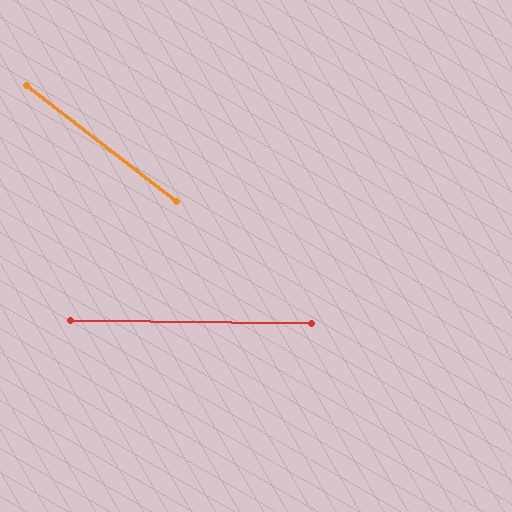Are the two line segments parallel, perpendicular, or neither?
Neither parallel nor perpendicular — they differ by about 37°.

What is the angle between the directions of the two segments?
Approximately 37 degrees.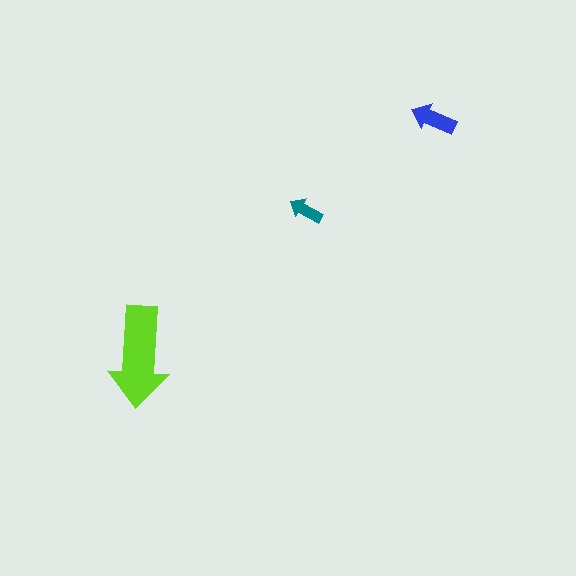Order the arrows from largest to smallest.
the lime one, the blue one, the teal one.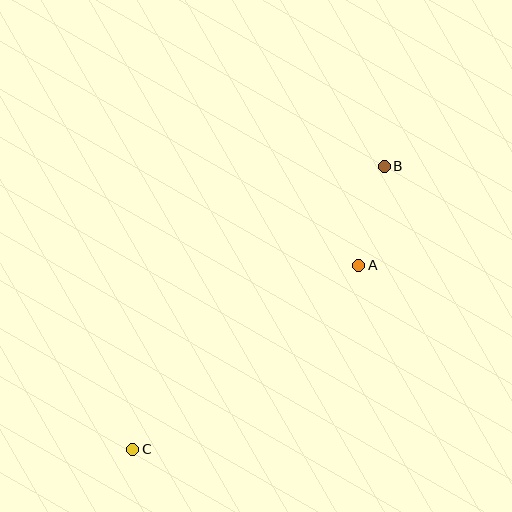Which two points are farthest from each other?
Points B and C are farthest from each other.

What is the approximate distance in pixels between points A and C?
The distance between A and C is approximately 292 pixels.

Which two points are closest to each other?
Points A and B are closest to each other.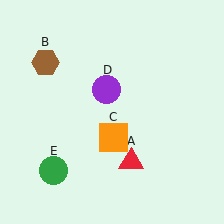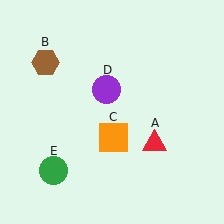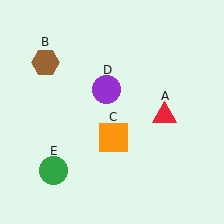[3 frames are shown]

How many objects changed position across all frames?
1 object changed position: red triangle (object A).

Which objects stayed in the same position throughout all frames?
Brown hexagon (object B) and orange square (object C) and purple circle (object D) and green circle (object E) remained stationary.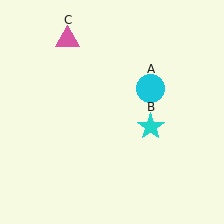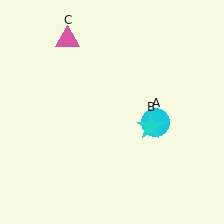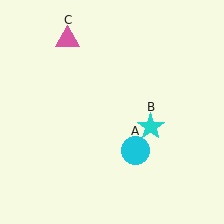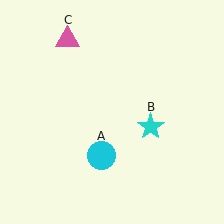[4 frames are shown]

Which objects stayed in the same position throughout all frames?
Cyan star (object B) and pink triangle (object C) remained stationary.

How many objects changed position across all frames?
1 object changed position: cyan circle (object A).